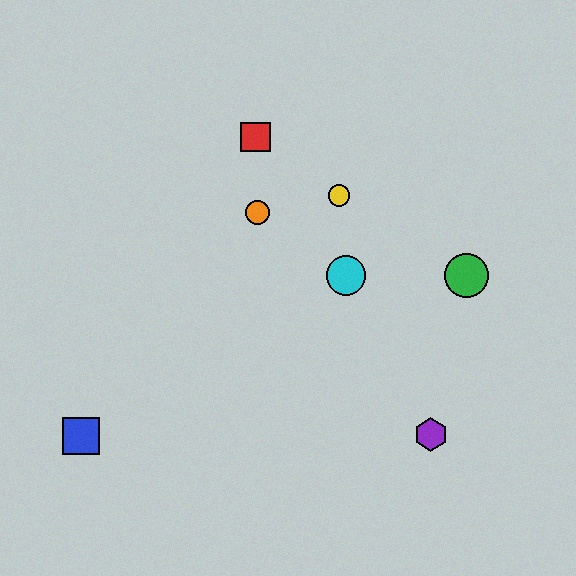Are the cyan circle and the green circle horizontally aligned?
Yes, both are at y≈276.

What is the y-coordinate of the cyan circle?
The cyan circle is at y≈276.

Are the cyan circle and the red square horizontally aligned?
No, the cyan circle is at y≈276 and the red square is at y≈137.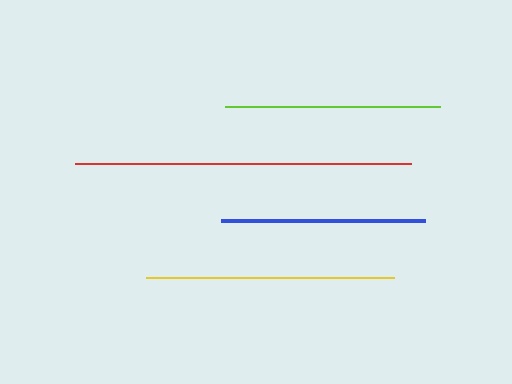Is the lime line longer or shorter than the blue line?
The lime line is longer than the blue line.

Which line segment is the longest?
The red line is the longest at approximately 337 pixels.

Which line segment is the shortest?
The blue line is the shortest at approximately 204 pixels.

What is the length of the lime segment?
The lime segment is approximately 215 pixels long.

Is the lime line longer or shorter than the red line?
The red line is longer than the lime line.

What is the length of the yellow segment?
The yellow segment is approximately 248 pixels long.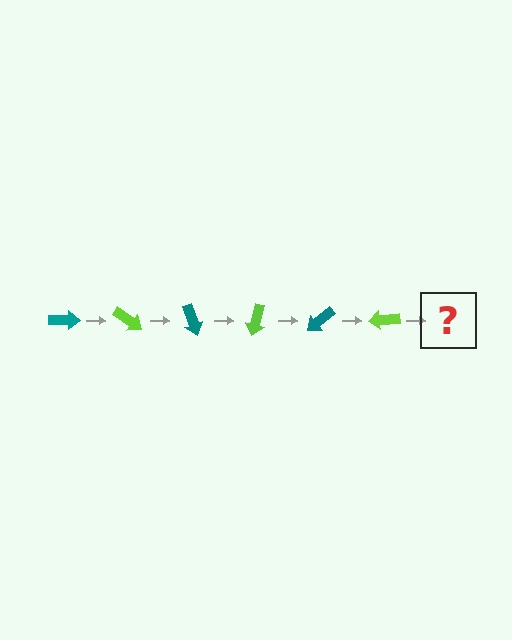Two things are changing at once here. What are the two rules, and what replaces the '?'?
The two rules are that it rotates 35 degrees each step and the color cycles through teal and lime. The '?' should be a teal arrow, rotated 210 degrees from the start.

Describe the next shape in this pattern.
It should be a teal arrow, rotated 210 degrees from the start.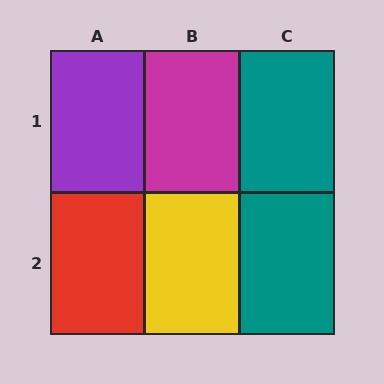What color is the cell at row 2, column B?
Yellow.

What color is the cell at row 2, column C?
Teal.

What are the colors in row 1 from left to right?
Purple, magenta, teal.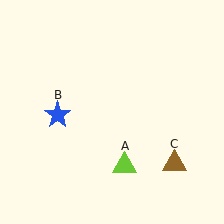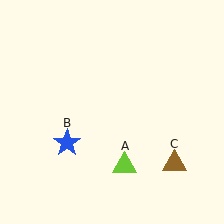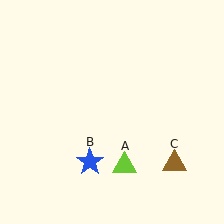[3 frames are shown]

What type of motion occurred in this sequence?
The blue star (object B) rotated counterclockwise around the center of the scene.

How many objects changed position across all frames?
1 object changed position: blue star (object B).